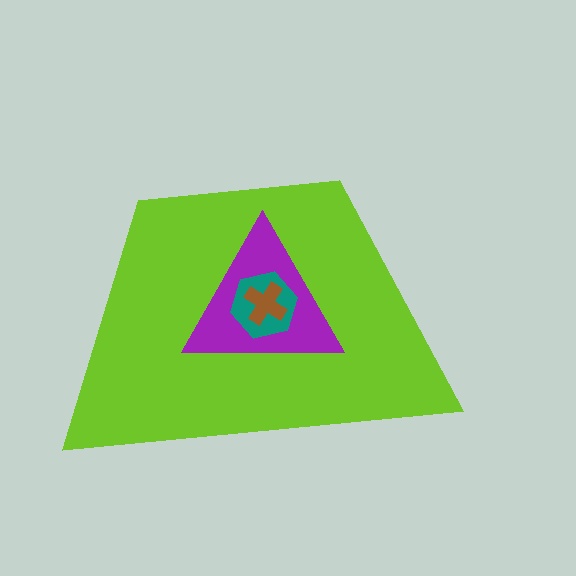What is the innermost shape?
The brown cross.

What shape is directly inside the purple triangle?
The teal hexagon.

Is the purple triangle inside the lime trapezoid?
Yes.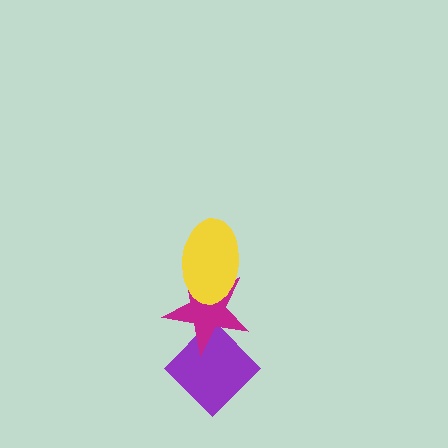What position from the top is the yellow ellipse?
The yellow ellipse is 1st from the top.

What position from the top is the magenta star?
The magenta star is 2nd from the top.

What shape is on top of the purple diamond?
The magenta star is on top of the purple diamond.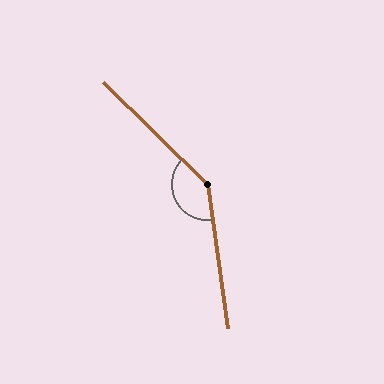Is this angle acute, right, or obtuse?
It is obtuse.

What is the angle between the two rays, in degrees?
Approximately 143 degrees.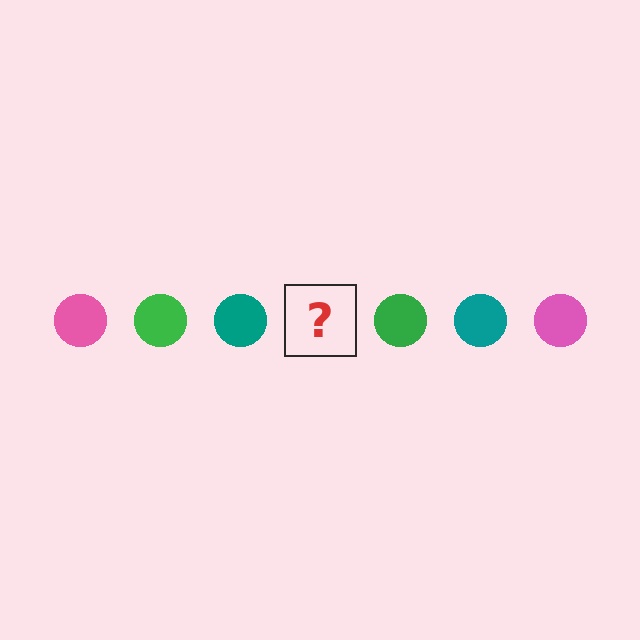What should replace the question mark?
The question mark should be replaced with a pink circle.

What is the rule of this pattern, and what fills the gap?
The rule is that the pattern cycles through pink, green, teal circles. The gap should be filled with a pink circle.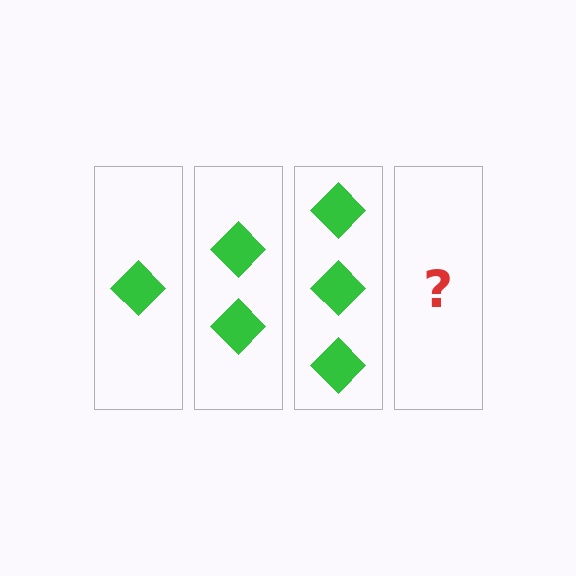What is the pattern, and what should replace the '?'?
The pattern is that each step adds one more diamond. The '?' should be 4 diamonds.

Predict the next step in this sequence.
The next step is 4 diamonds.